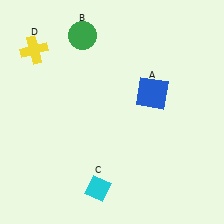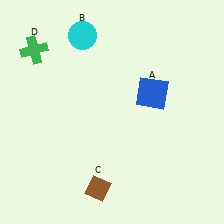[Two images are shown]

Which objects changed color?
B changed from green to cyan. C changed from cyan to brown. D changed from yellow to green.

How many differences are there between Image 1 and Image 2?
There are 3 differences between the two images.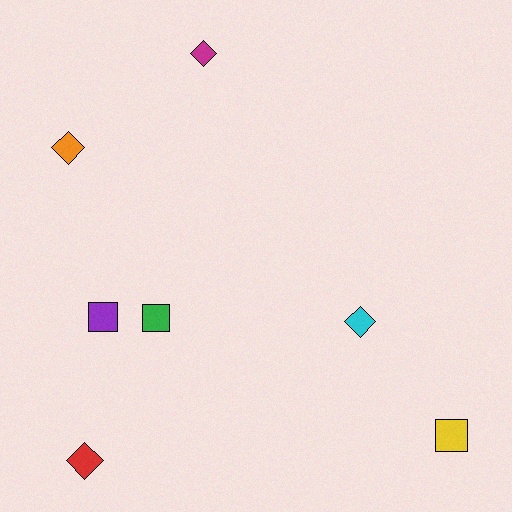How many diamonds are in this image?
There are 4 diamonds.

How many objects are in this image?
There are 7 objects.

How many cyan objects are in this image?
There is 1 cyan object.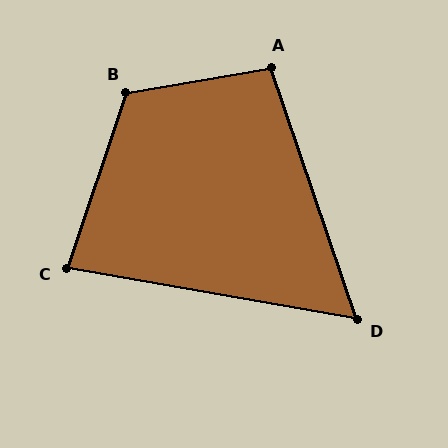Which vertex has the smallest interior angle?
D, at approximately 61 degrees.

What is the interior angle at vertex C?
Approximately 81 degrees (acute).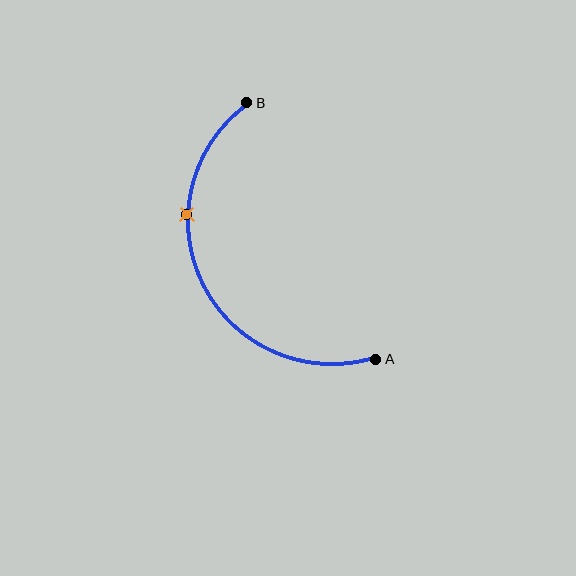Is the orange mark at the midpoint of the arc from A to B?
No. The orange mark lies on the arc but is closer to endpoint B. The arc midpoint would be at the point on the curve equidistant along the arc from both A and B.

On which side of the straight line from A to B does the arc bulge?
The arc bulges to the left of the straight line connecting A and B.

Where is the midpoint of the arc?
The arc midpoint is the point on the curve farthest from the straight line joining A and B. It sits to the left of that line.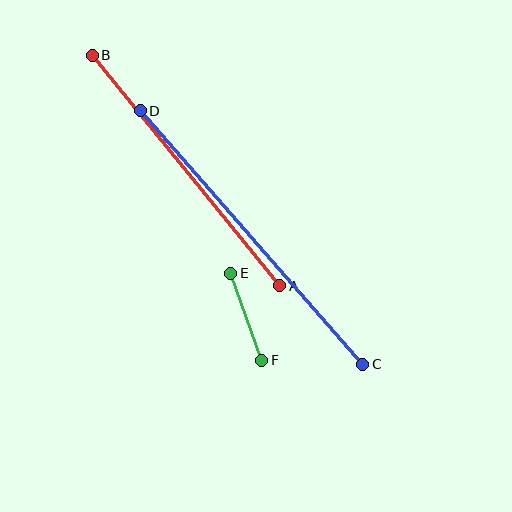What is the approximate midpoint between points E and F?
The midpoint is at approximately (246, 317) pixels.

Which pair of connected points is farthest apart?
Points C and D are farthest apart.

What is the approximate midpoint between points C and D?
The midpoint is at approximately (251, 238) pixels.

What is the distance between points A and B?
The distance is approximately 297 pixels.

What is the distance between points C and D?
The distance is approximately 337 pixels.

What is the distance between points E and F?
The distance is approximately 93 pixels.